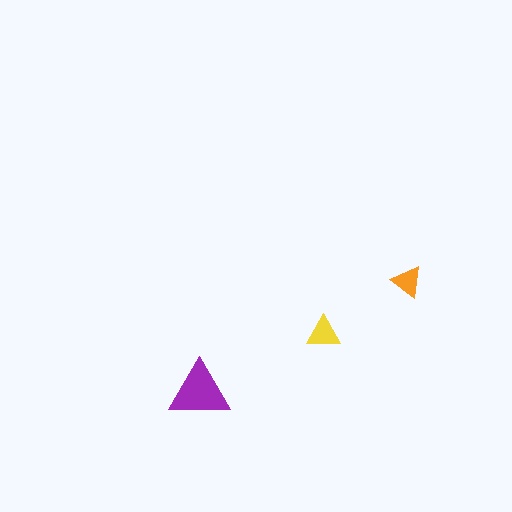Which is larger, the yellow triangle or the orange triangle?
The yellow one.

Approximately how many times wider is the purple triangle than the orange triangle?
About 2 times wider.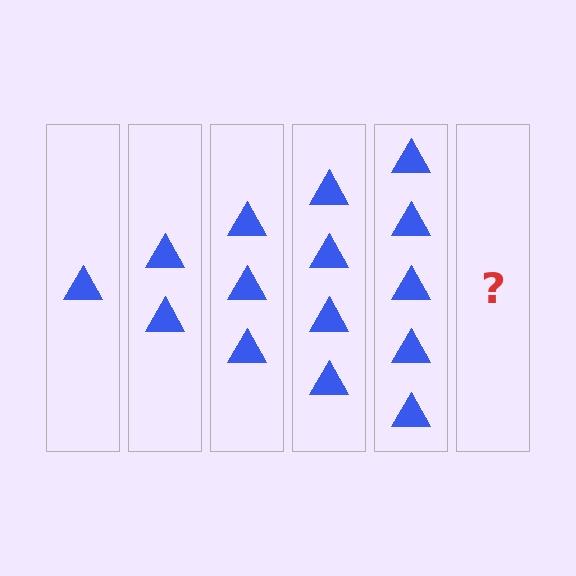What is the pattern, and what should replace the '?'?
The pattern is that each step adds one more triangle. The '?' should be 6 triangles.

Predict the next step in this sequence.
The next step is 6 triangles.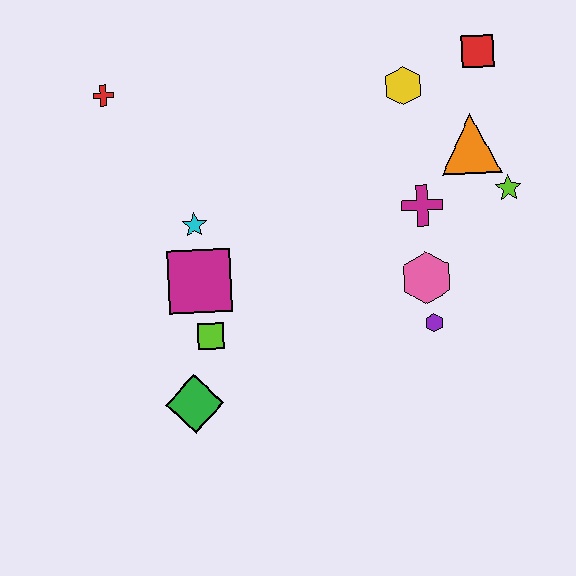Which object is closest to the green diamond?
The lime square is closest to the green diamond.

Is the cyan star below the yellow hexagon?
Yes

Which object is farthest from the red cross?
The lime star is farthest from the red cross.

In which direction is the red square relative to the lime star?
The red square is above the lime star.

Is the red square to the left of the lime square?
No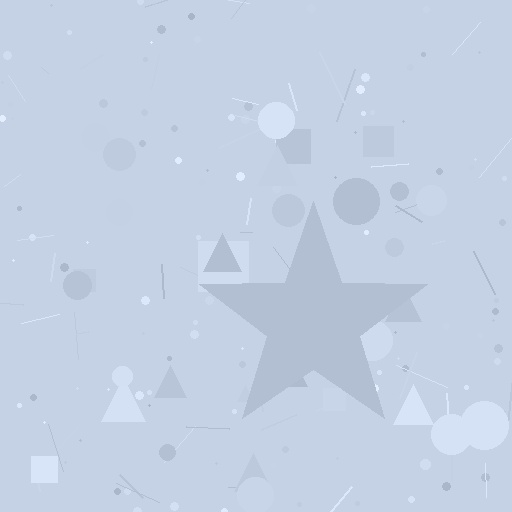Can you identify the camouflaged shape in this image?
The camouflaged shape is a star.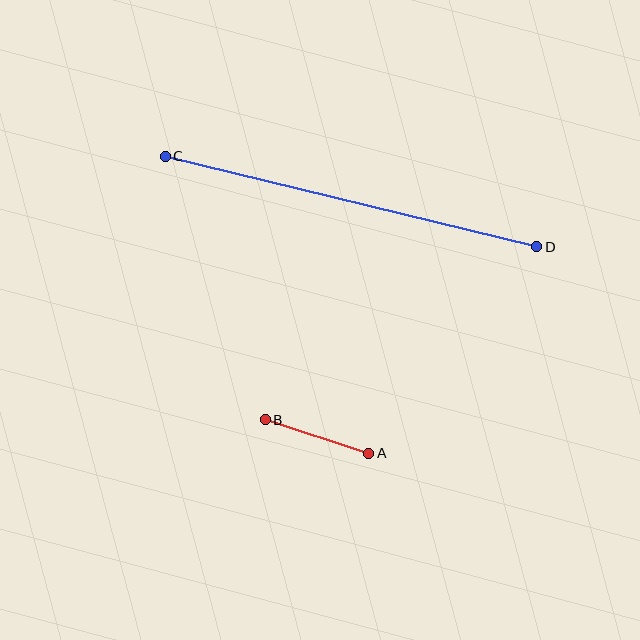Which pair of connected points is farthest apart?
Points C and D are farthest apart.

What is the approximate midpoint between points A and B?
The midpoint is at approximately (317, 437) pixels.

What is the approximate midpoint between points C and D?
The midpoint is at approximately (351, 201) pixels.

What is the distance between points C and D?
The distance is approximately 382 pixels.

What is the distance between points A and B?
The distance is approximately 109 pixels.